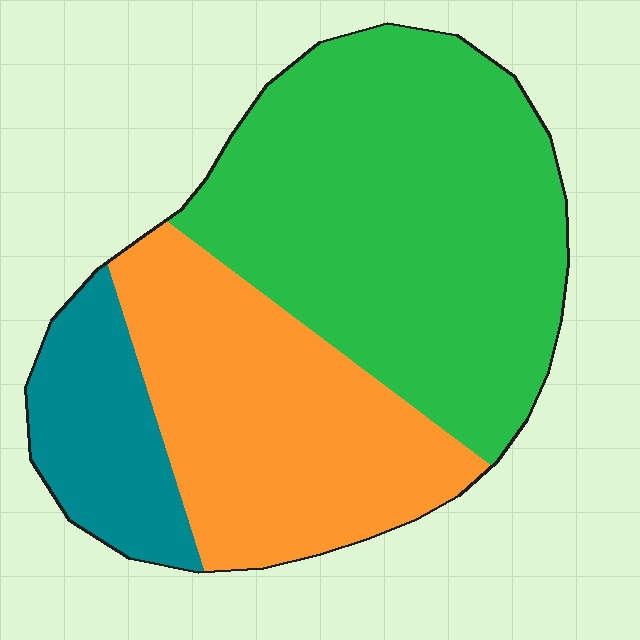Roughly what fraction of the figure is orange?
Orange takes up about one third (1/3) of the figure.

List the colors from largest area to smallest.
From largest to smallest: green, orange, teal.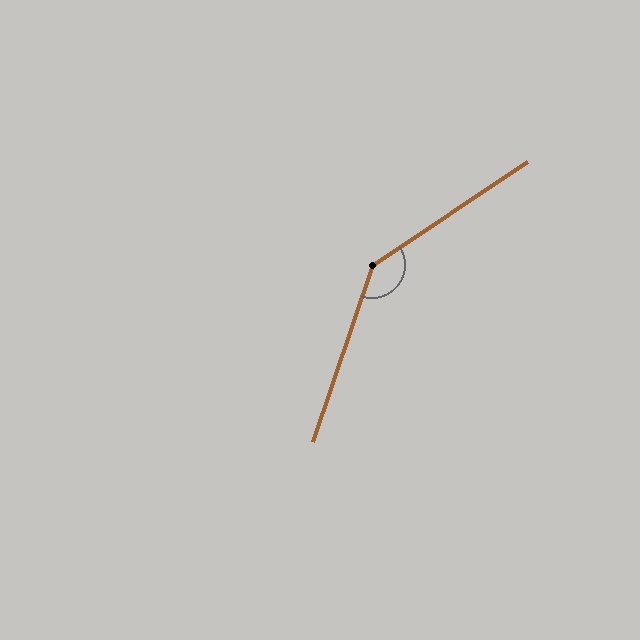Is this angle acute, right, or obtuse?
It is obtuse.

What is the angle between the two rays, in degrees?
Approximately 142 degrees.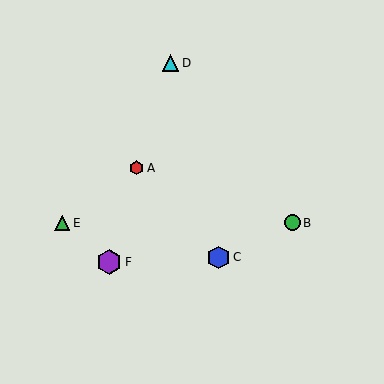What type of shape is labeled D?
Shape D is a cyan triangle.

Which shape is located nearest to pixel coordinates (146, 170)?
The red hexagon (labeled A) at (137, 168) is nearest to that location.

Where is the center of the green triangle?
The center of the green triangle is at (62, 223).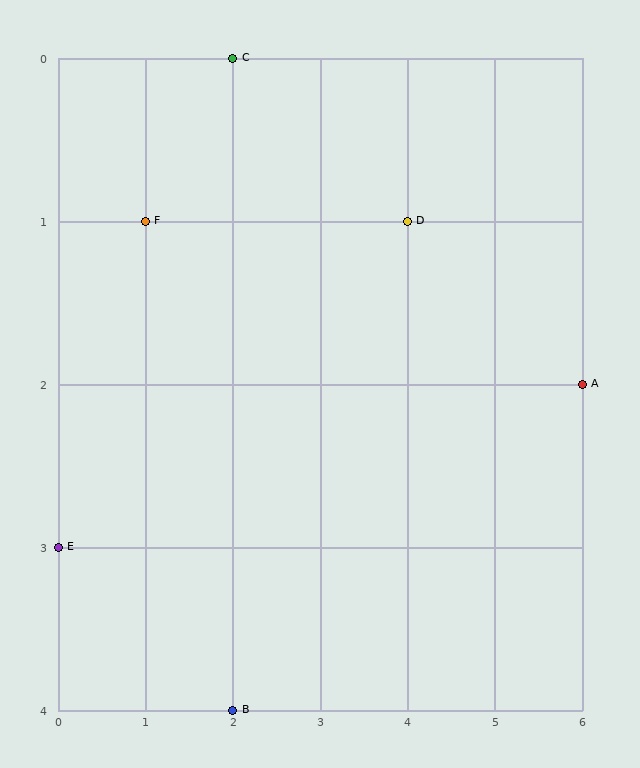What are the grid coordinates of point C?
Point C is at grid coordinates (2, 0).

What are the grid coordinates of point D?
Point D is at grid coordinates (4, 1).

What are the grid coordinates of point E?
Point E is at grid coordinates (0, 3).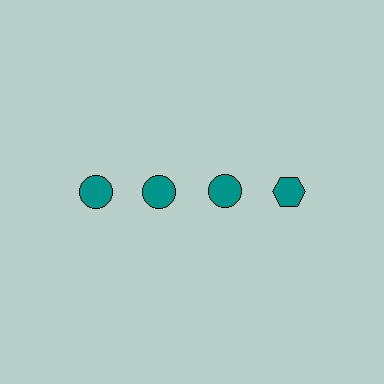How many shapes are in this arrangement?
There are 4 shapes arranged in a grid pattern.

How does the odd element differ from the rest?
It has a different shape: hexagon instead of circle.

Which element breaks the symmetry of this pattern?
The teal hexagon in the top row, second from right column breaks the symmetry. All other shapes are teal circles.